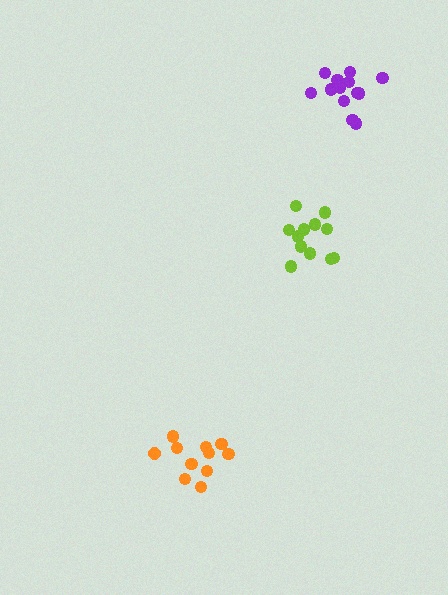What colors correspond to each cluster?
The clusters are colored: orange, lime, purple.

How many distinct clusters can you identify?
There are 3 distinct clusters.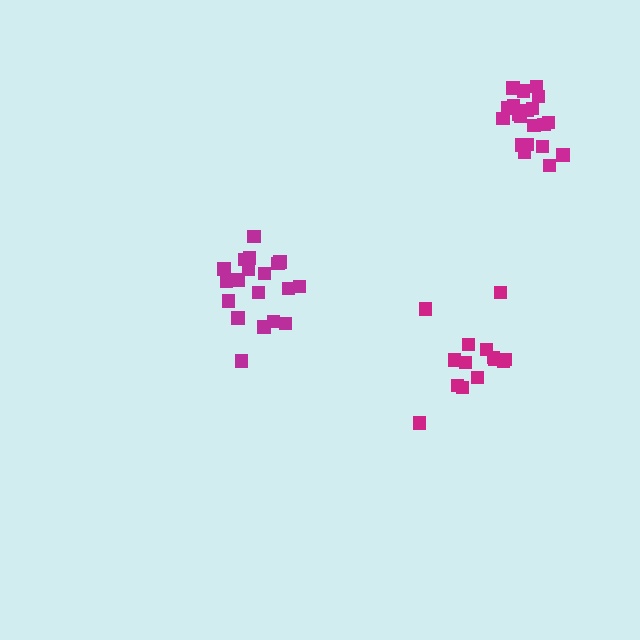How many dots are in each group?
Group 1: 19 dots, Group 2: 14 dots, Group 3: 20 dots (53 total).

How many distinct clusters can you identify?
There are 3 distinct clusters.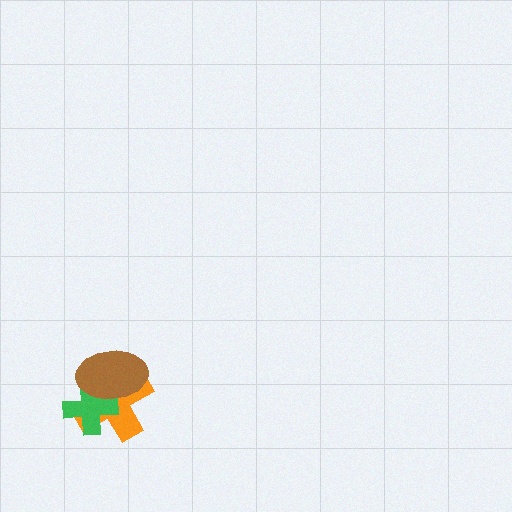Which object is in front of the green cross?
The brown ellipse is in front of the green cross.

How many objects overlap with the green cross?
2 objects overlap with the green cross.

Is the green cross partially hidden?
Yes, it is partially covered by another shape.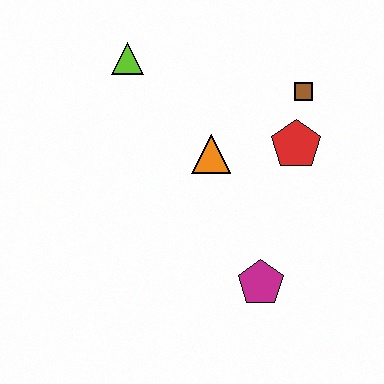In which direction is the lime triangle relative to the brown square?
The lime triangle is to the left of the brown square.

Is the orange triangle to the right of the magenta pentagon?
No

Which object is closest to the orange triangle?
The red pentagon is closest to the orange triangle.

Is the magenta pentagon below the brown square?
Yes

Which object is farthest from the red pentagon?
The lime triangle is farthest from the red pentagon.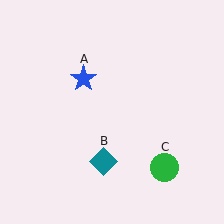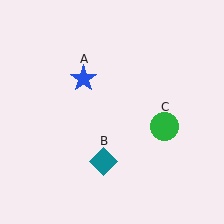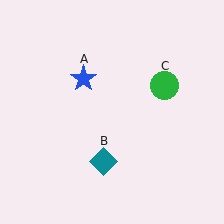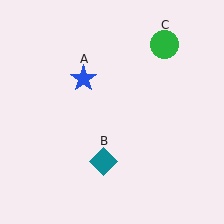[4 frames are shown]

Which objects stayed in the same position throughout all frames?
Blue star (object A) and teal diamond (object B) remained stationary.